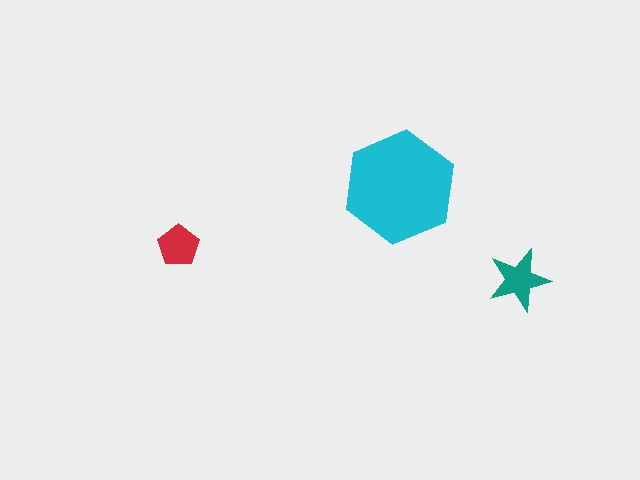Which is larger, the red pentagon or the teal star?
The teal star.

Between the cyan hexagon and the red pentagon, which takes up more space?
The cyan hexagon.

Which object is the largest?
The cyan hexagon.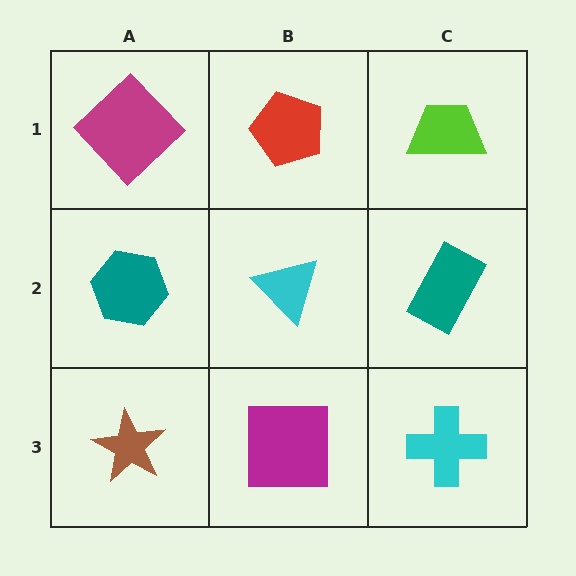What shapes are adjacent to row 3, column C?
A teal rectangle (row 2, column C), a magenta square (row 3, column B).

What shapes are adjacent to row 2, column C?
A lime trapezoid (row 1, column C), a cyan cross (row 3, column C), a cyan triangle (row 2, column B).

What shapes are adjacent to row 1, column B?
A cyan triangle (row 2, column B), a magenta diamond (row 1, column A), a lime trapezoid (row 1, column C).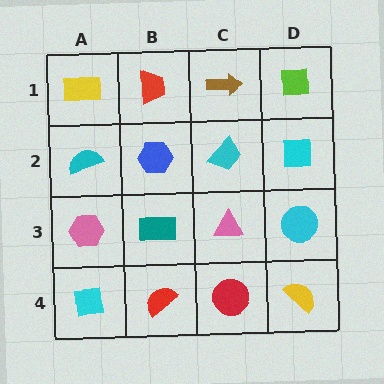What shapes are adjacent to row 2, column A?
A yellow rectangle (row 1, column A), a pink hexagon (row 3, column A), a blue hexagon (row 2, column B).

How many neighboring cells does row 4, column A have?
2.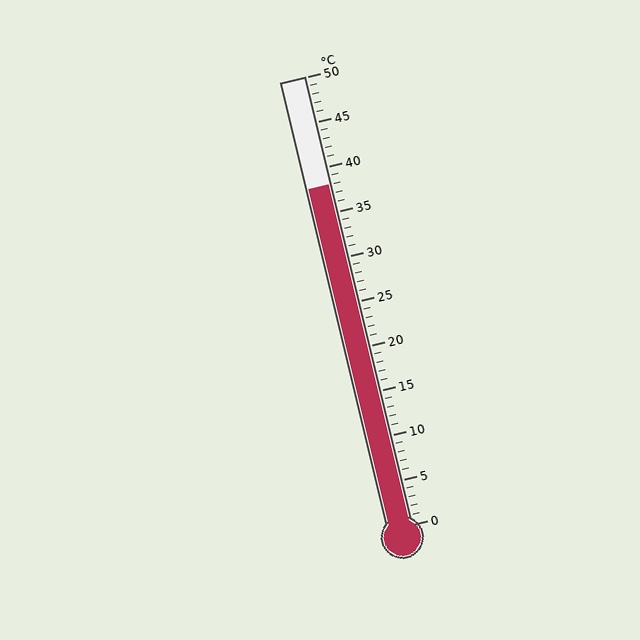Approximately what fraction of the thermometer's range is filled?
The thermometer is filled to approximately 75% of its range.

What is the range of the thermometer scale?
The thermometer scale ranges from 0°C to 50°C.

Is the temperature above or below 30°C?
The temperature is above 30°C.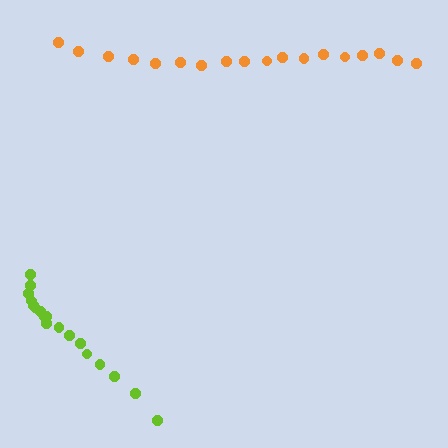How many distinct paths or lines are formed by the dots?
There are 2 distinct paths.